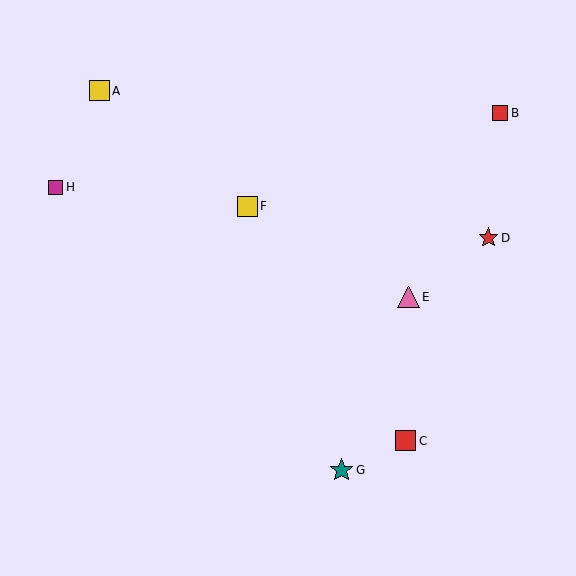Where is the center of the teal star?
The center of the teal star is at (341, 470).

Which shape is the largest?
The teal star (labeled G) is the largest.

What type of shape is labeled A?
Shape A is a yellow square.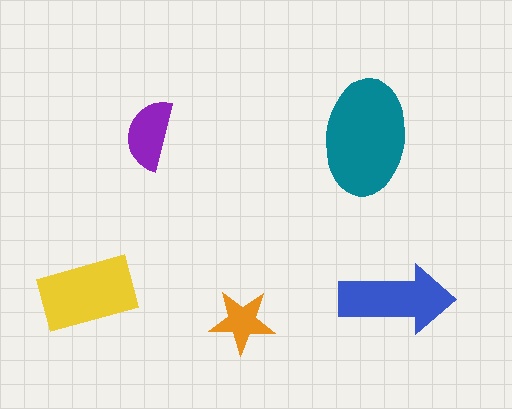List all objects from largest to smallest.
The teal ellipse, the yellow rectangle, the blue arrow, the purple semicircle, the orange star.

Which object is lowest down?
The orange star is bottommost.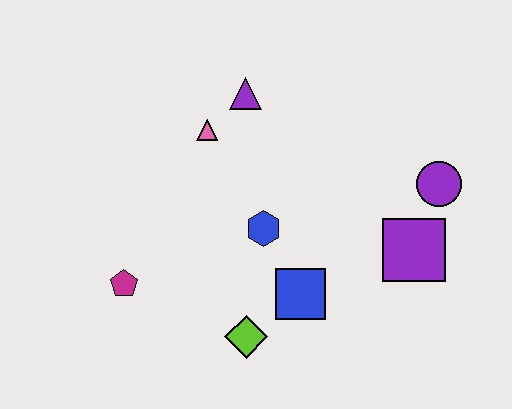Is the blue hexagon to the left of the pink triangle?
No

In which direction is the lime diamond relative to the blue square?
The lime diamond is to the left of the blue square.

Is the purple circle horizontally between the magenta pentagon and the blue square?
No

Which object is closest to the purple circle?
The purple square is closest to the purple circle.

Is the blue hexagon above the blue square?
Yes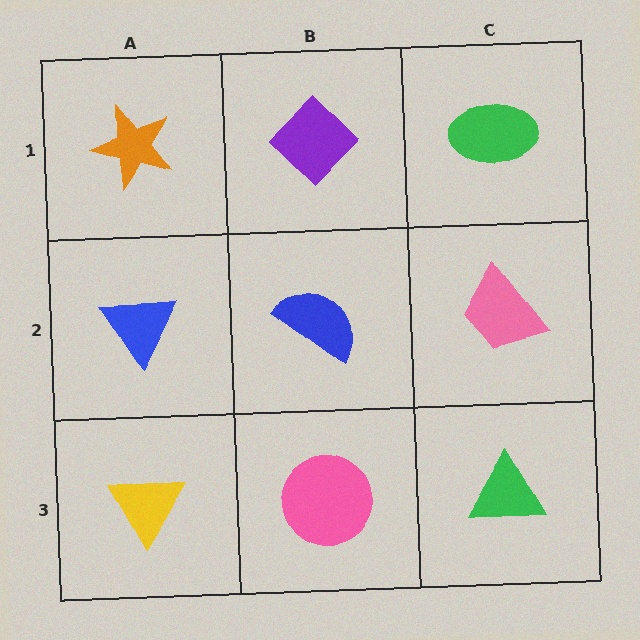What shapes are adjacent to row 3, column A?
A blue triangle (row 2, column A), a pink circle (row 3, column B).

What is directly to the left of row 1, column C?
A purple diamond.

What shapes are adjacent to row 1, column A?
A blue triangle (row 2, column A), a purple diamond (row 1, column B).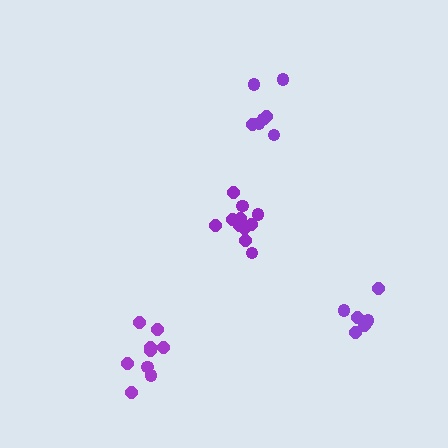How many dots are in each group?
Group 1: 6 dots, Group 2: 11 dots, Group 3: 7 dots, Group 4: 9 dots (33 total).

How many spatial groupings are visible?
There are 4 spatial groupings.